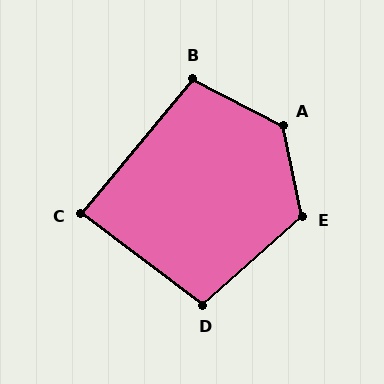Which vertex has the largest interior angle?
A, at approximately 129 degrees.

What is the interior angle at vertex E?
Approximately 120 degrees (obtuse).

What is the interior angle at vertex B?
Approximately 103 degrees (obtuse).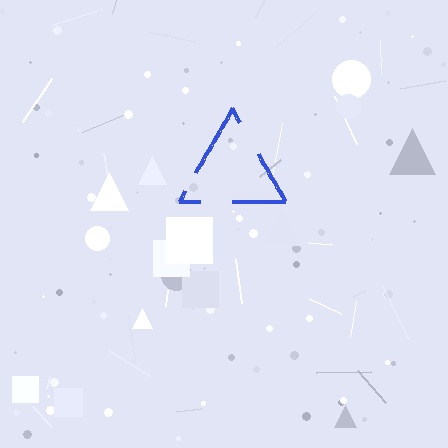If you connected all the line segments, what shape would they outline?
They would outline a triangle.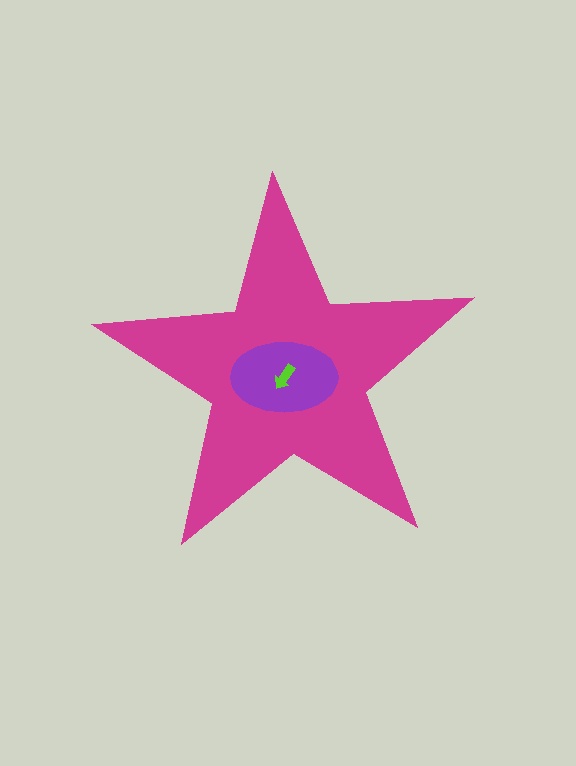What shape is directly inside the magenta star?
The purple ellipse.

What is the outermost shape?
The magenta star.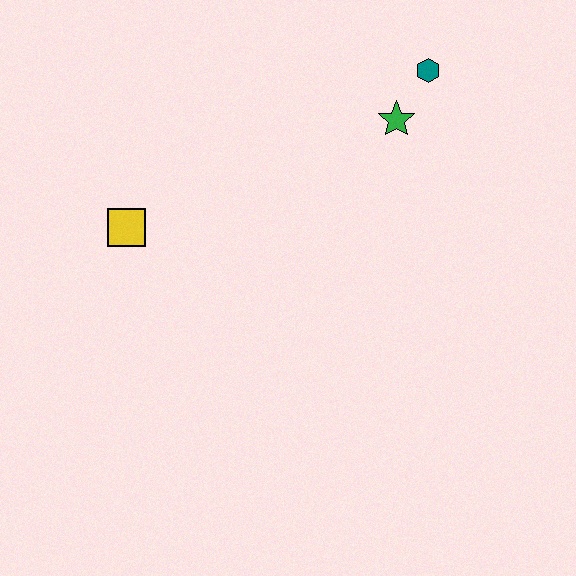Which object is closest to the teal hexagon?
The green star is closest to the teal hexagon.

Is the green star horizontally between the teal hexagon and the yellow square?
Yes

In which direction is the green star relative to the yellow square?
The green star is to the right of the yellow square.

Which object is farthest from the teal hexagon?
The yellow square is farthest from the teal hexagon.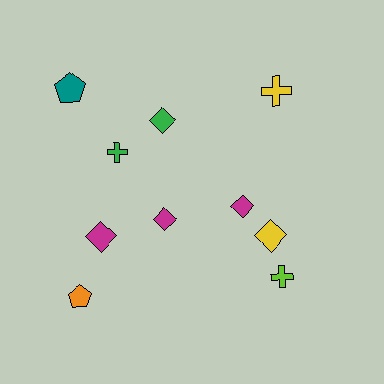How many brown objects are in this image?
There are no brown objects.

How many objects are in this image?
There are 10 objects.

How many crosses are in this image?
There are 3 crosses.